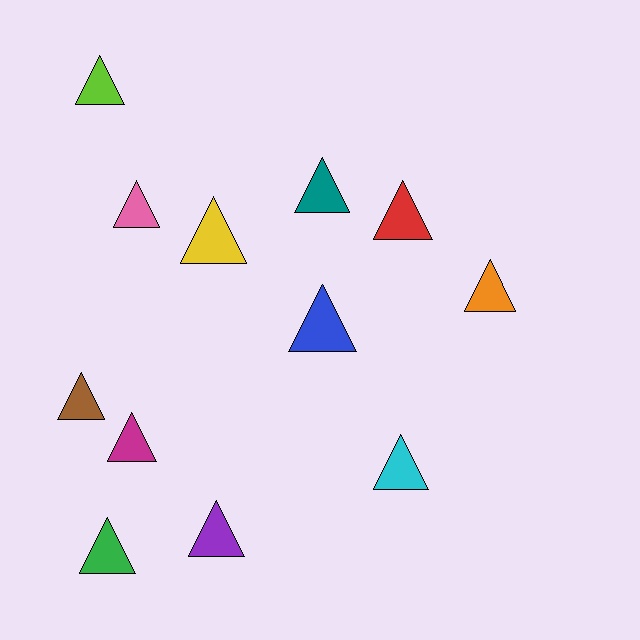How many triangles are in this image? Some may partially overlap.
There are 12 triangles.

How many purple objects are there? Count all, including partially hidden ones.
There is 1 purple object.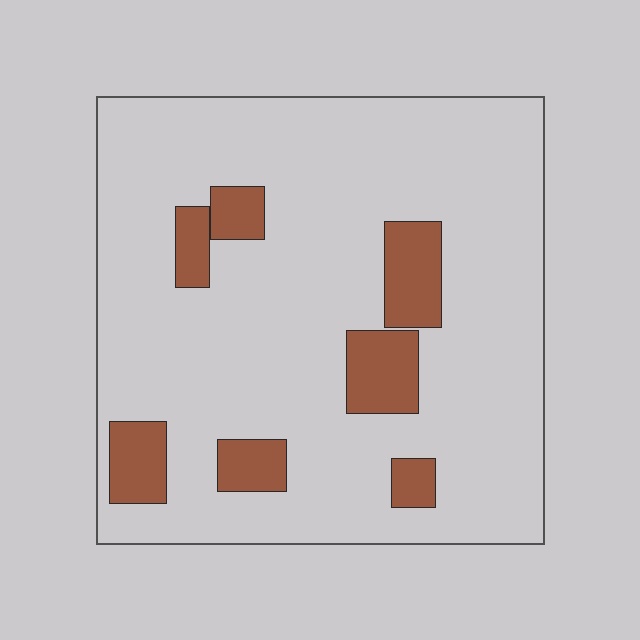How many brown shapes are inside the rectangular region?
7.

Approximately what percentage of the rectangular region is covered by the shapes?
Approximately 15%.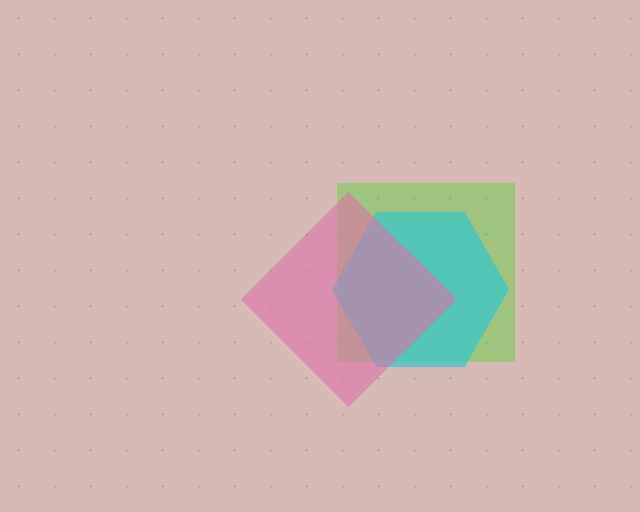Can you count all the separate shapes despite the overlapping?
Yes, there are 3 separate shapes.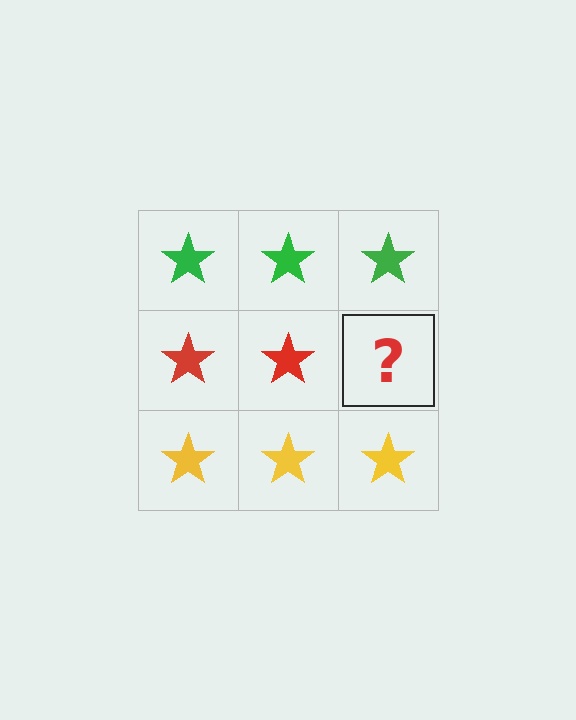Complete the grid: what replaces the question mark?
The question mark should be replaced with a red star.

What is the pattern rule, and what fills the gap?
The rule is that each row has a consistent color. The gap should be filled with a red star.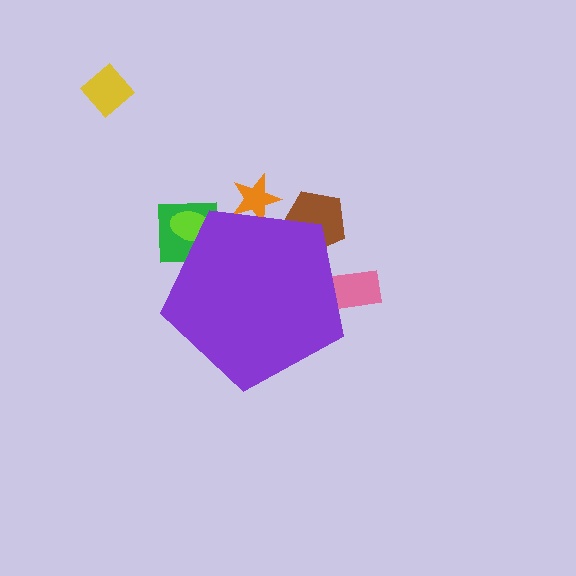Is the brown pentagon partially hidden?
Yes, the brown pentagon is partially hidden behind the purple pentagon.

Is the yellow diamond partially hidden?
No, the yellow diamond is fully visible.